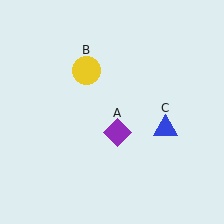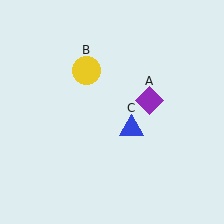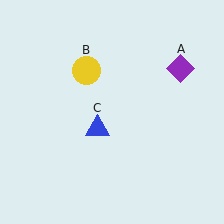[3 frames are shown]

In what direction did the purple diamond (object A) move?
The purple diamond (object A) moved up and to the right.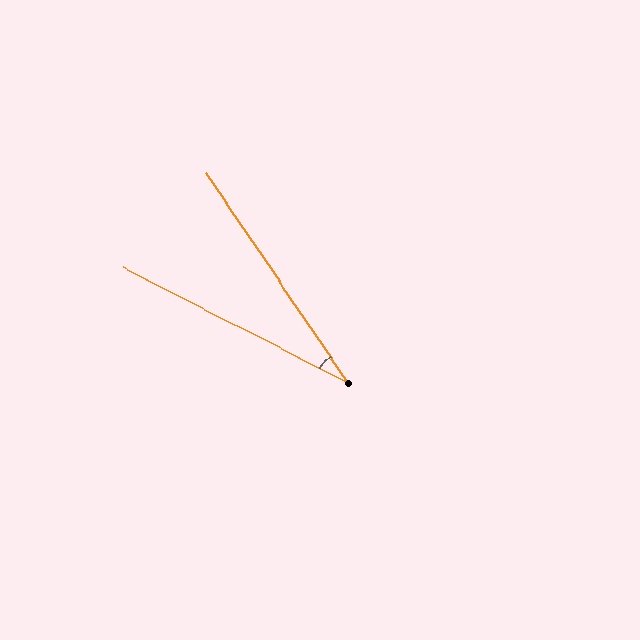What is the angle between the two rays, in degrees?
Approximately 29 degrees.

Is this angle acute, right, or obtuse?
It is acute.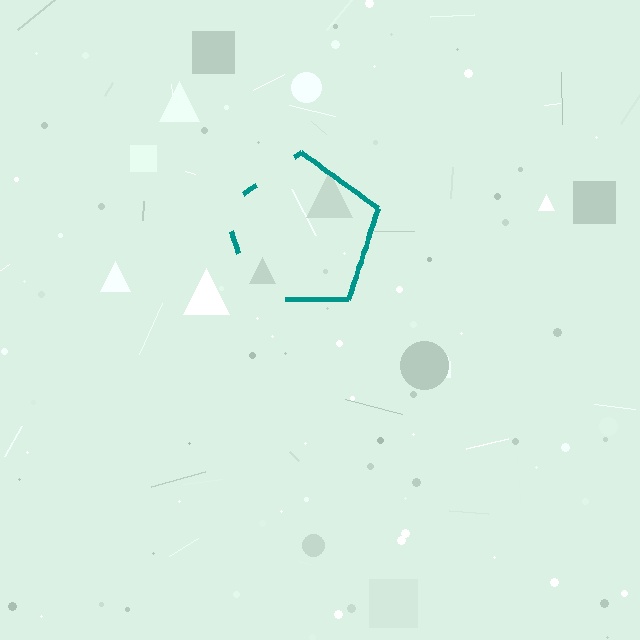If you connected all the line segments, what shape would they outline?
They would outline a pentagon.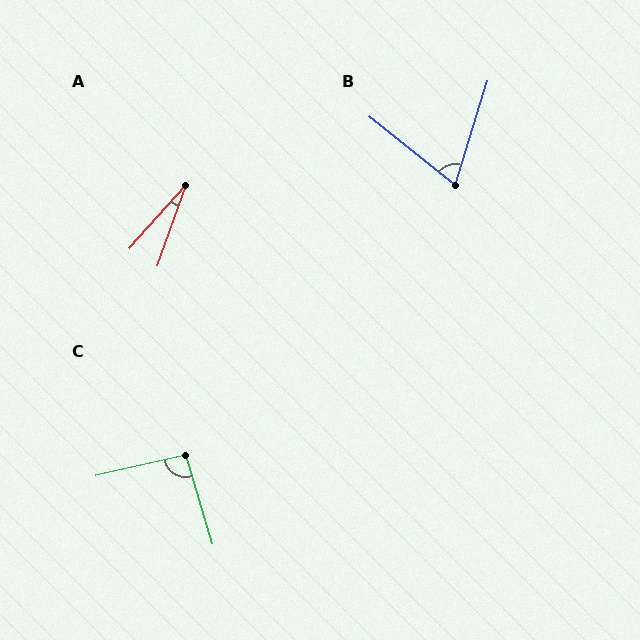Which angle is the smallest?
A, at approximately 22 degrees.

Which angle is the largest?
C, at approximately 94 degrees.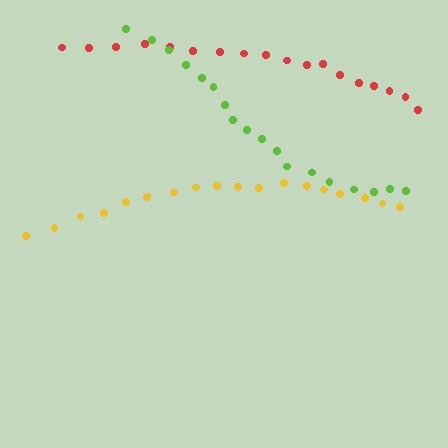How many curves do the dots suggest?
There are 3 distinct paths.